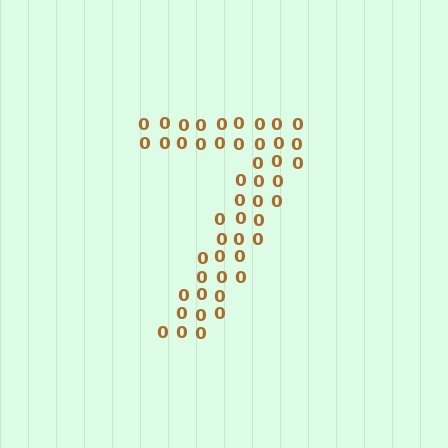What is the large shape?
The large shape is the digit 7.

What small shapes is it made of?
It is made of small digit 0's.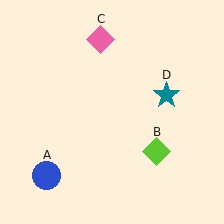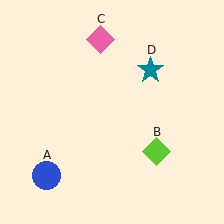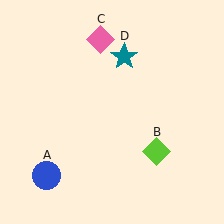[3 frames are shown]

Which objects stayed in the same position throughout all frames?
Blue circle (object A) and lime diamond (object B) and pink diamond (object C) remained stationary.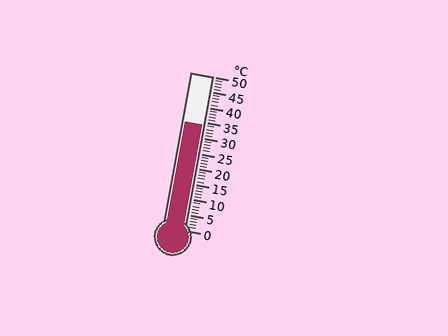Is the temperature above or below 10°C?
The temperature is above 10°C.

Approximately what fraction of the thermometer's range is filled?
The thermometer is filled to approximately 70% of its range.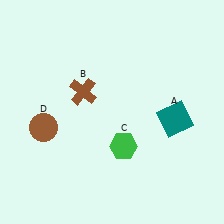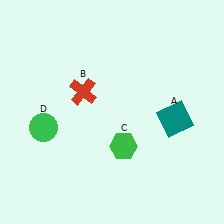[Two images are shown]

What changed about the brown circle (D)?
In Image 1, D is brown. In Image 2, it changed to green.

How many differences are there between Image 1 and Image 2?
There are 2 differences between the two images.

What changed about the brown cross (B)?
In Image 1, B is brown. In Image 2, it changed to red.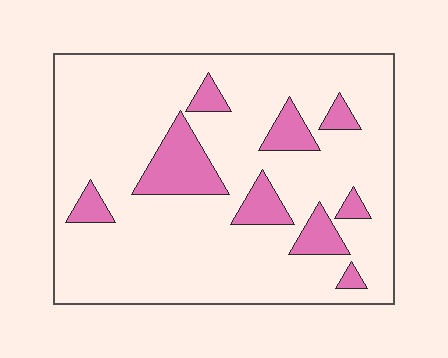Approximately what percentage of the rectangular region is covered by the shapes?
Approximately 15%.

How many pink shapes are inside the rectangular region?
9.